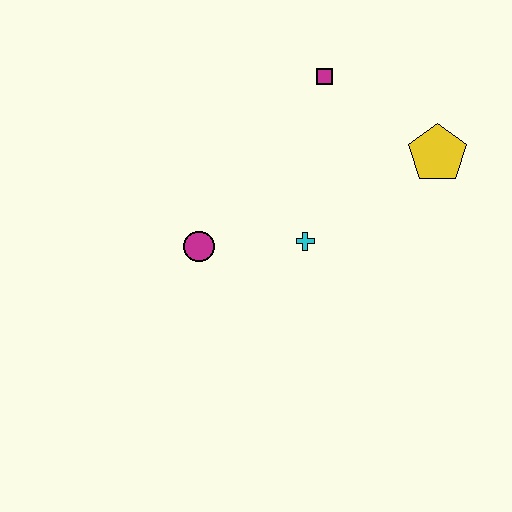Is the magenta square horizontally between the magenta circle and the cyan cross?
No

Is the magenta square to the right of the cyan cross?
Yes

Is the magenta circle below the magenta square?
Yes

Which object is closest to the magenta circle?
The cyan cross is closest to the magenta circle.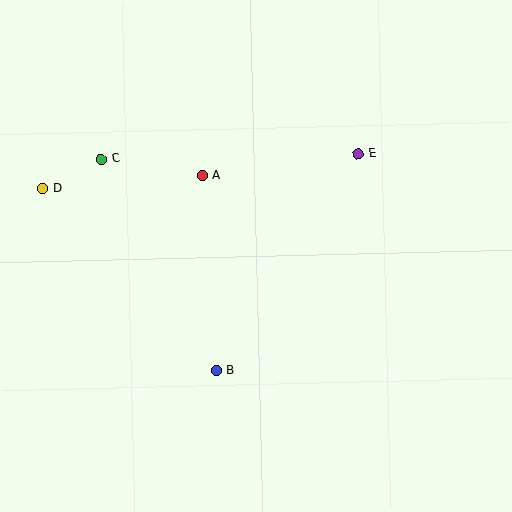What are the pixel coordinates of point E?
Point E is at (358, 154).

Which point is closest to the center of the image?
Point A at (202, 175) is closest to the center.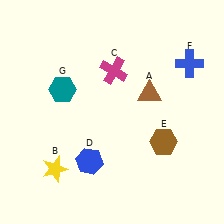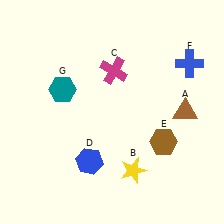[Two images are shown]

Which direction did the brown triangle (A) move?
The brown triangle (A) moved right.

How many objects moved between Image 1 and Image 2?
2 objects moved between the two images.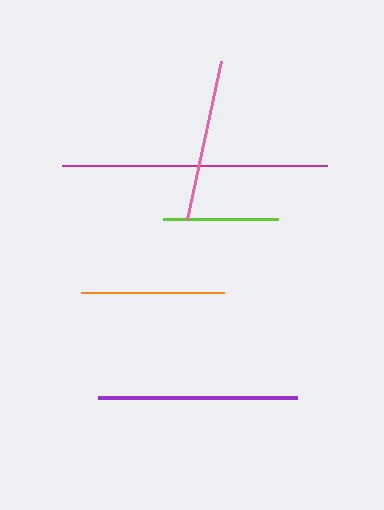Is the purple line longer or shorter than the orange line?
The purple line is longer than the orange line.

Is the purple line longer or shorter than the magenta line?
The magenta line is longer than the purple line.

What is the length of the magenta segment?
The magenta segment is approximately 265 pixels long.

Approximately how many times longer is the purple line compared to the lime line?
The purple line is approximately 1.7 times the length of the lime line.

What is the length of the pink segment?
The pink segment is approximately 161 pixels long.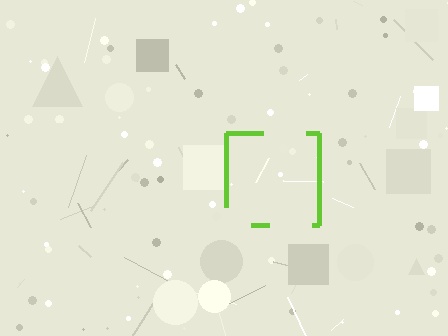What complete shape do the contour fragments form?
The contour fragments form a square.